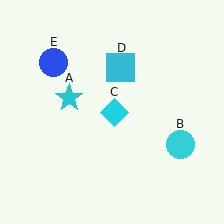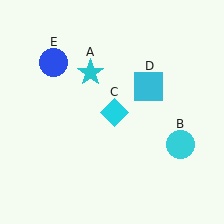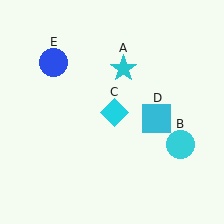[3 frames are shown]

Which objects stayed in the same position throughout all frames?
Cyan circle (object B) and cyan diamond (object C) and blue circle (object E) remained stationary.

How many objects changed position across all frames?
2 objects changed position: cyan star (object A), cyan square (object D).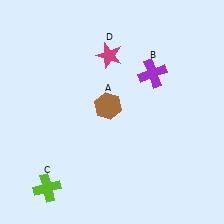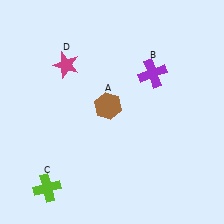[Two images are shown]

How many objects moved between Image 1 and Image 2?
1 object moved between the two images.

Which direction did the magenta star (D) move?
The magenta star (D) moved left.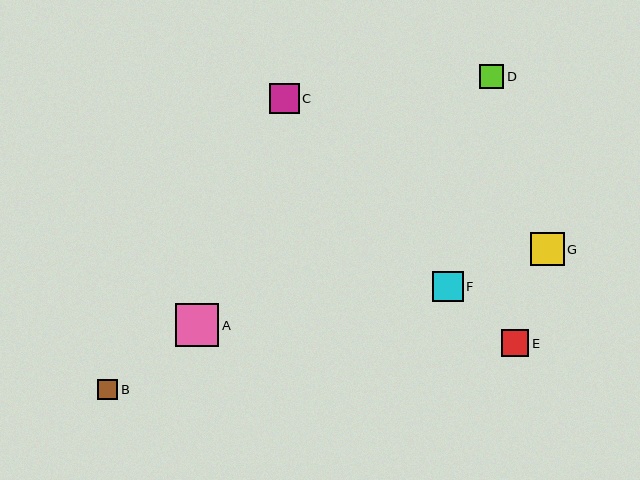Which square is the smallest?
Square B is the smallest with a size of approximately 20 pixels.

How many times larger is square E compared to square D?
Square E is approximately 1.1 times the size of square D.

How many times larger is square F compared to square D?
Square F is approximately 1.3 times the size of square D.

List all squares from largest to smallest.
From largest to smallest: A, G, F, C, E, D, B.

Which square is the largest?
Square A is the largest with a size of approximately 43 pixels.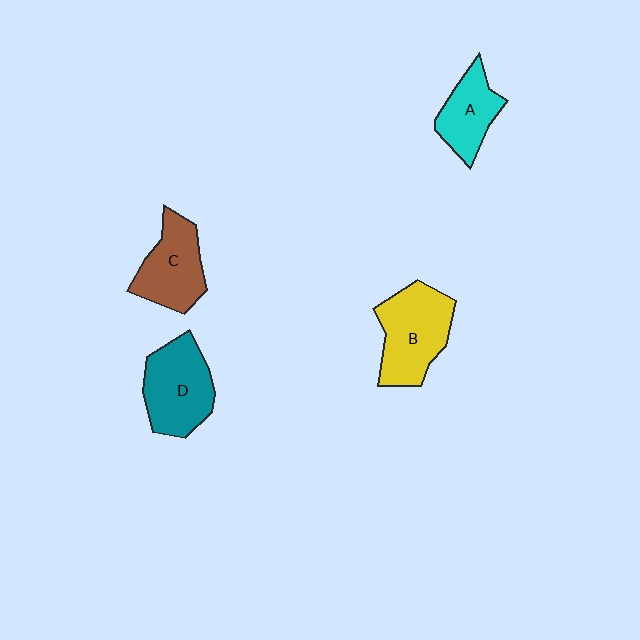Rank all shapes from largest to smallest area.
From largest to smallest: B (yellow), D (teal), C (brown), A (cyan).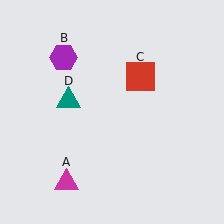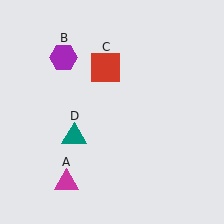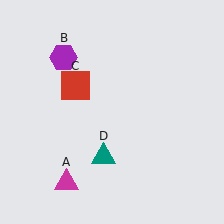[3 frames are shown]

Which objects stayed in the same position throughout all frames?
Magenta triangle (object A) and purple hexagon (object B) remained stationary.